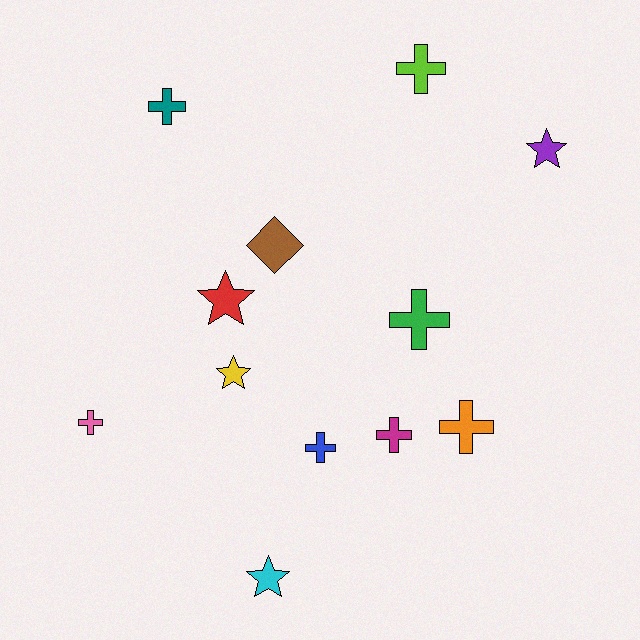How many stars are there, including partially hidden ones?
There are 4 stars.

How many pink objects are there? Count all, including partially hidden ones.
There is 1 pink object.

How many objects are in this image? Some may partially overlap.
There are 12 objects.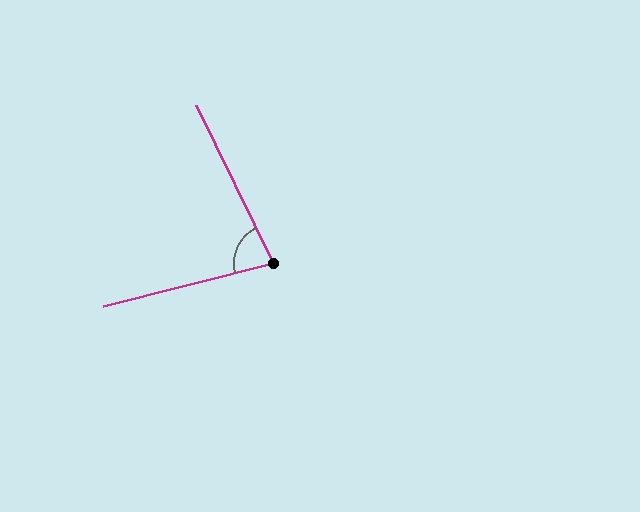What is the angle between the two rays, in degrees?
Approximately 78 degrees.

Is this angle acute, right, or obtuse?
It is acute.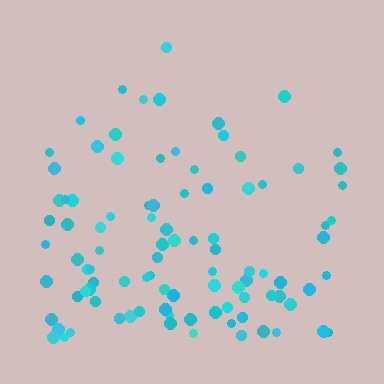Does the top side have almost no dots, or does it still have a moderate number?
Still a moderate number, just noticeably fewer than the bottom.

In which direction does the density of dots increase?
From top to bottom, with the bottom side densest.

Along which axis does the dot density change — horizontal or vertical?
Vertical.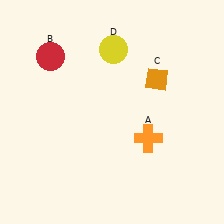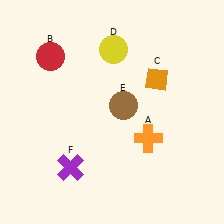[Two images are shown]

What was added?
A brown circle (E), a purple cross (F) were added in Image 2.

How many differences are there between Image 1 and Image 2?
There are 2 differences between the two images.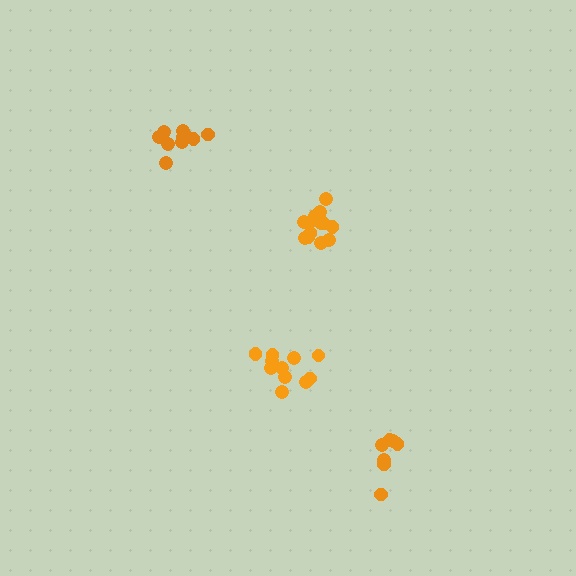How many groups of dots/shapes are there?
There are 4 groups.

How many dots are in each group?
Group 1: 11 dots, Group 2: 14 dots, Group 3: 10 dots, Group 4: 8 dots (43 total).